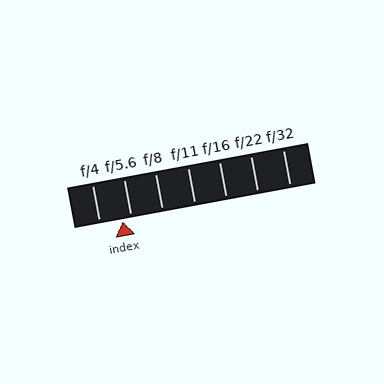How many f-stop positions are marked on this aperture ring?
There are 7 f-stop positions marked.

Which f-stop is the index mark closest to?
The index mark is closest to f/5.6.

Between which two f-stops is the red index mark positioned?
The index mark is between f/4 and f/5.6.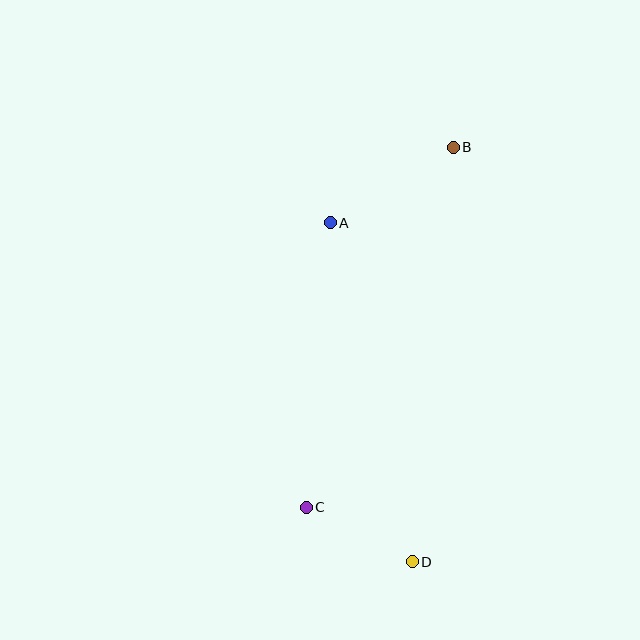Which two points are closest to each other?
Points C and D are closest to each other.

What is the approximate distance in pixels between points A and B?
The distance between A and B is approximately 145 pixels.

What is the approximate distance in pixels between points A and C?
The distance between A and C is approximately 286 pixels.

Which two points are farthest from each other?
Points B and D are farthest from each other.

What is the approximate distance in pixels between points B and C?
The distance between B and C is approximately 389 pixels.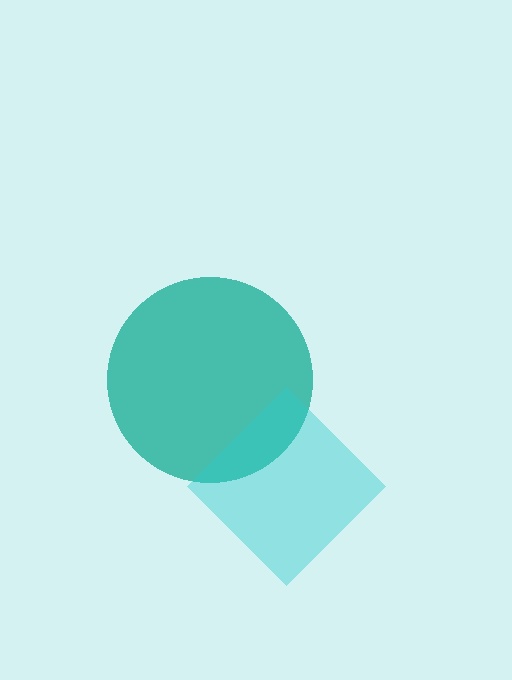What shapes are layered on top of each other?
The layered shapes are: a teal circle, a cyan diamond.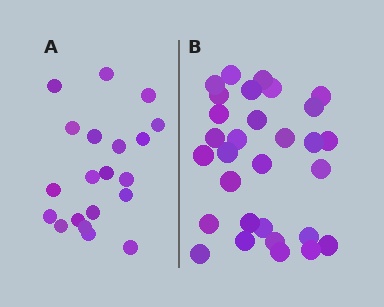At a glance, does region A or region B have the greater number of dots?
Region B (the right region) has more dots.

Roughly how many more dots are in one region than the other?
Region B has roughly 10 or so more dots than region A.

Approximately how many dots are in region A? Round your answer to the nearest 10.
About 20 dots.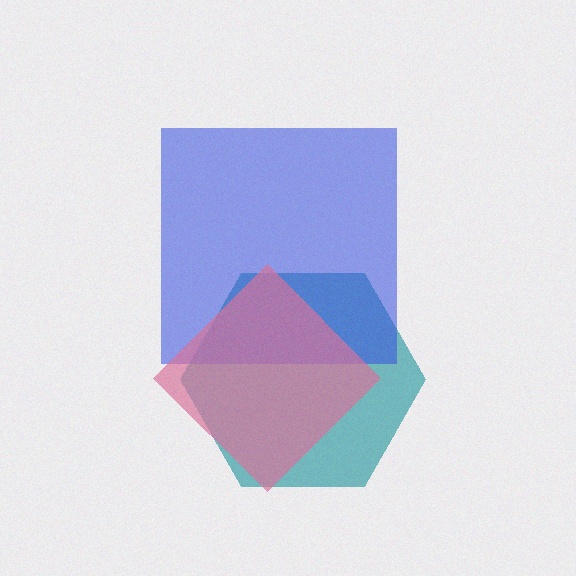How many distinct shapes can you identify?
There are 3 distinct shapes: a teal hexagon, a blue square, a pink diamond.